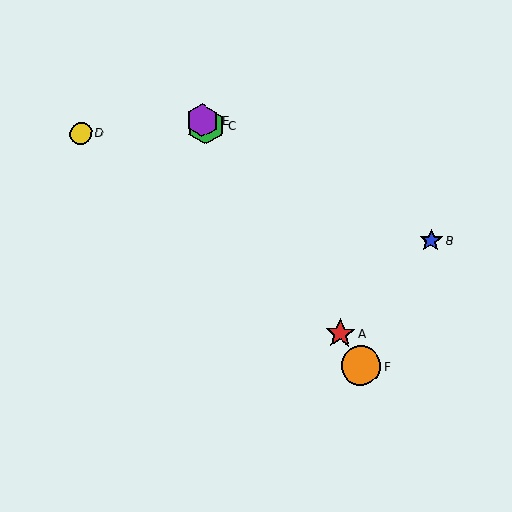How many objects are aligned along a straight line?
4 objects (A, C, E, F) are aligned along a straight line.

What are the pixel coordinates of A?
Object A is at (340, 334).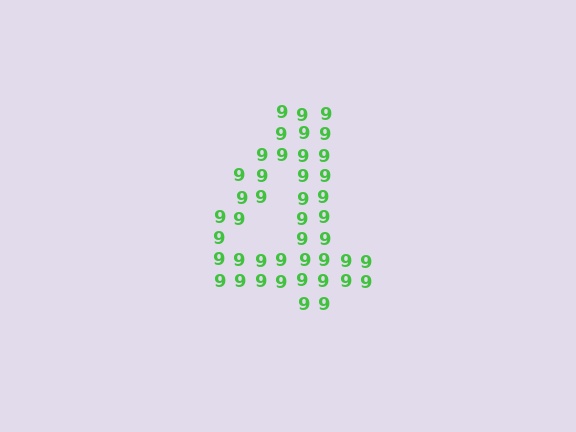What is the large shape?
The large shape is the digit 4.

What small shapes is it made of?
It is made of small digit 9's.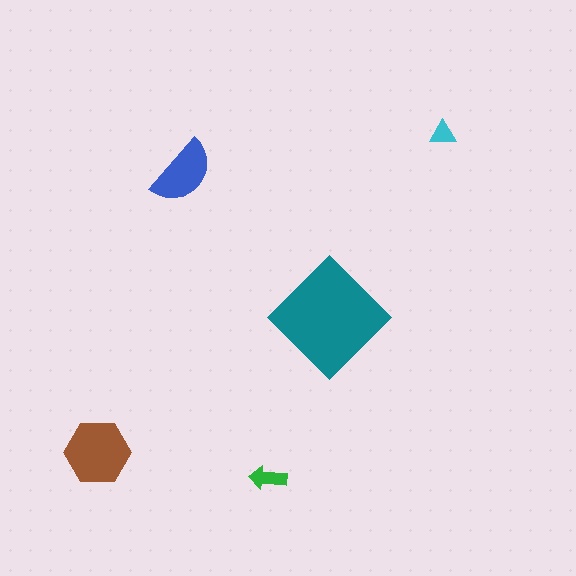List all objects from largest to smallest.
The teal diamond, the brown hexagon, the blue semicircle, the green arrow, the cyan triangle.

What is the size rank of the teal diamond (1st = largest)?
1st.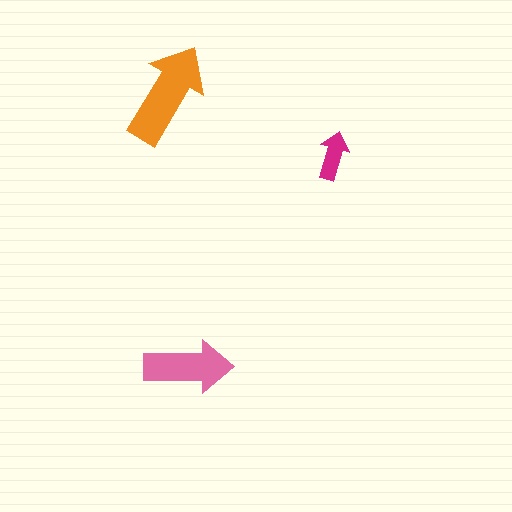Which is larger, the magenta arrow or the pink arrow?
The pink one.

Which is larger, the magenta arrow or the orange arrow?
The orange one.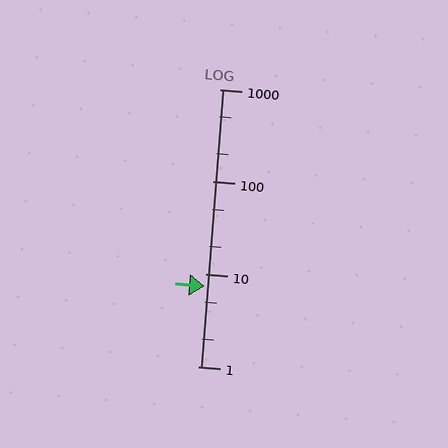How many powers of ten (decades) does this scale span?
The scale spans 3 decades, from 1 to 1000.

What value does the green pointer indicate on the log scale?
The pointer indicates approximately 7.3.